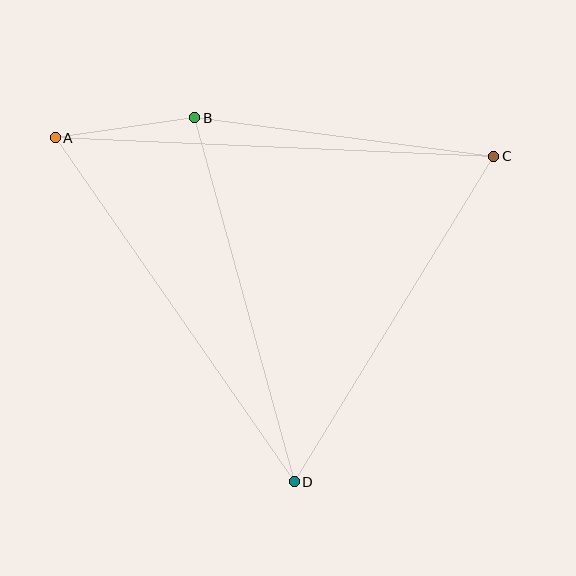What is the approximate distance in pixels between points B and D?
The distance between B and D is approximately 377 pixels.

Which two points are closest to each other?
Points A and B are closest to each other.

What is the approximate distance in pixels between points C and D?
The distance between C and D is approximately 382 pixels.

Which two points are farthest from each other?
Points A and C are farthest from each other.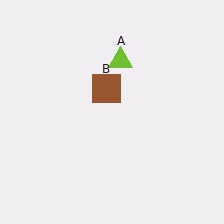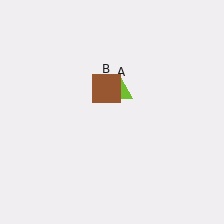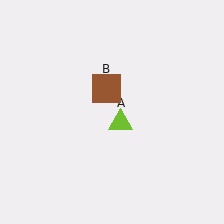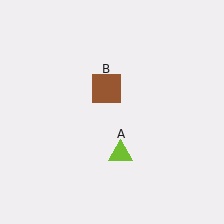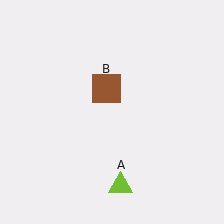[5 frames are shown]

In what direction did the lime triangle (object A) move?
The lime triangle (object A) moved down.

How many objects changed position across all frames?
1 object changed position: lime triangle (object A).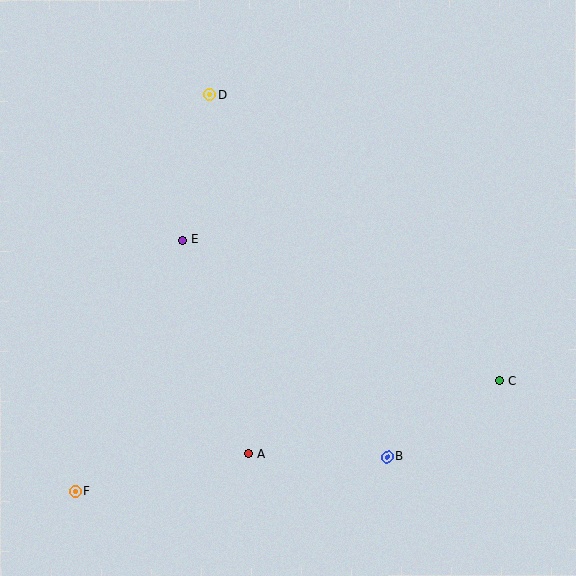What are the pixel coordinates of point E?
Point E is at (182, 240).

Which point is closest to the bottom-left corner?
Point F is closest to the bottom-left corner.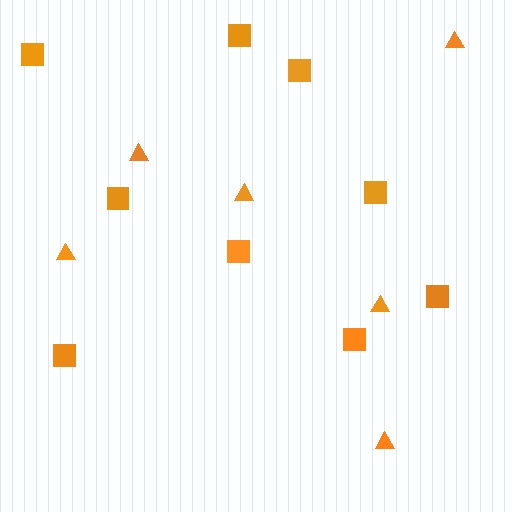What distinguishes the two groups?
There are 2 groups: one group of squares (9) and one group of triangles (6).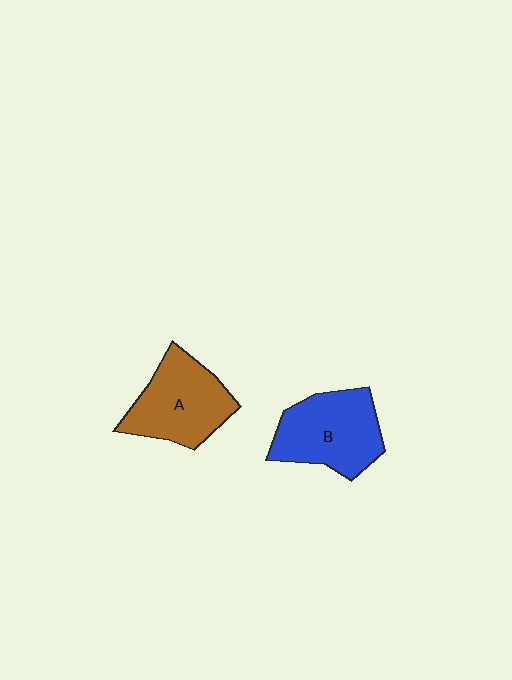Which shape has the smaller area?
Shape A (brown).